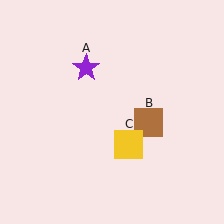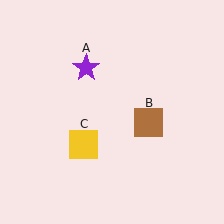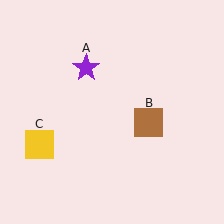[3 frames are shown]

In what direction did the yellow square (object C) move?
The yellow square (object C) moved left.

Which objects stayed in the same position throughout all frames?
Purple star (object A) and brown square (object B) remained stationary.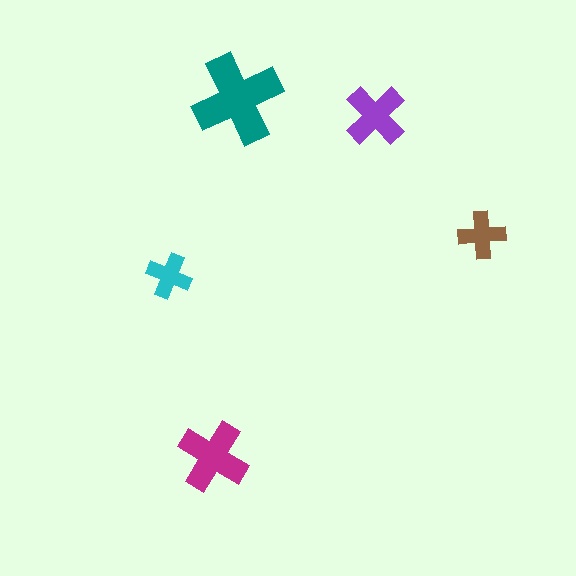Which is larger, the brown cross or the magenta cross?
The magenta one.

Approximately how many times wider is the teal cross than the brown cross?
About 2 times wider.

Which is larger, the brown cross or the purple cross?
The purple one.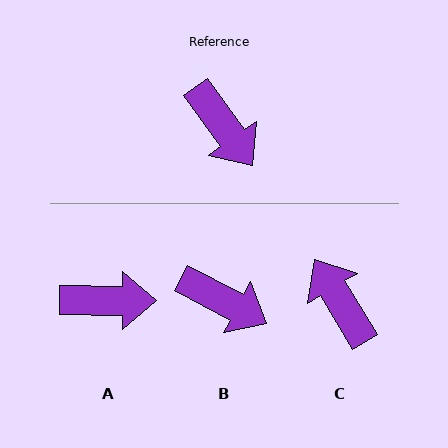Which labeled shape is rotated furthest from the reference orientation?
C, about 175 degrees away.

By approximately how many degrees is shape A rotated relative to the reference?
Approximately 54 degrees counter-clockwise.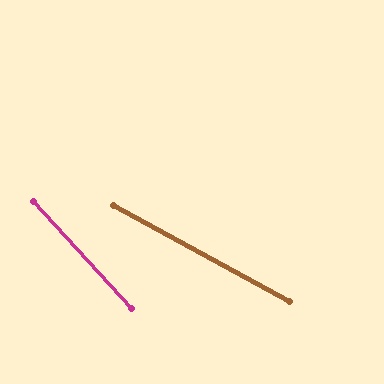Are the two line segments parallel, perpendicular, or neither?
Neither parallel nor perpendicular — they differ by about 19°.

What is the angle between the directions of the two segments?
Approximately 19 degrees.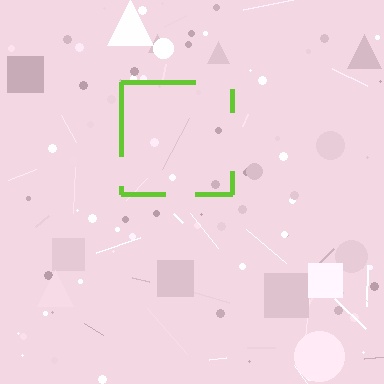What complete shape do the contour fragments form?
The contour fragments form a square.